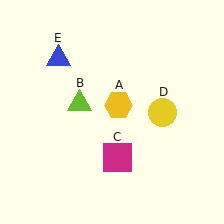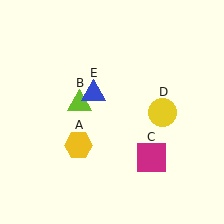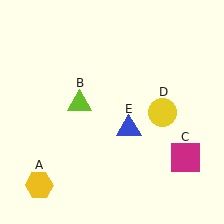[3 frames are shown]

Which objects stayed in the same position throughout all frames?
Lime triangle (object B) and yellow circle (object D) remained stationary.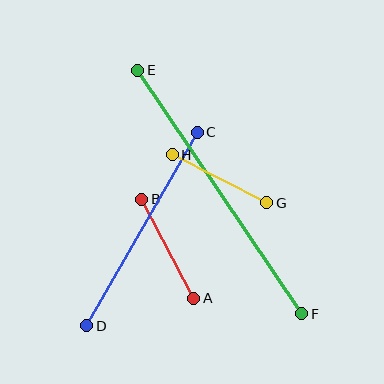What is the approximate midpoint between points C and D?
The midpoint is at approximately (142, 229) pixels.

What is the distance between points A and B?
The distance is approximately 112 pixels.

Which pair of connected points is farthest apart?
Points E and F are farthest apart.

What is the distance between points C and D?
The distance is approximately 223 pixels.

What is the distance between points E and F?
The distance is approximately 294 pixels.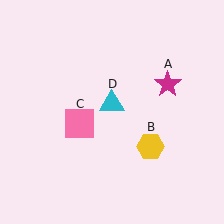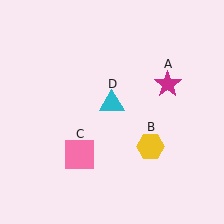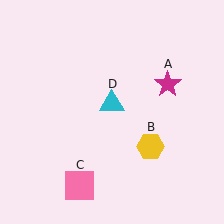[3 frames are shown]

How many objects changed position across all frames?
1 object changed position: pink square (object C).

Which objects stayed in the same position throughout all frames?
Magenta star (object A) and yellow hexagon (object B) and cyan triangle (object D) remained stationary.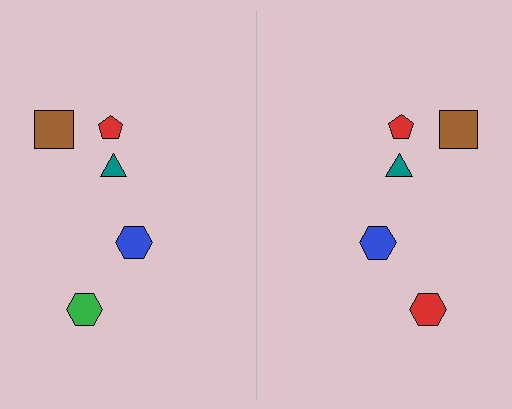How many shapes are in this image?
There are 10 shapes in this image.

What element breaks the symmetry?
The red hexagon on the right side breaks the symmetry — its mirror counterpart is green.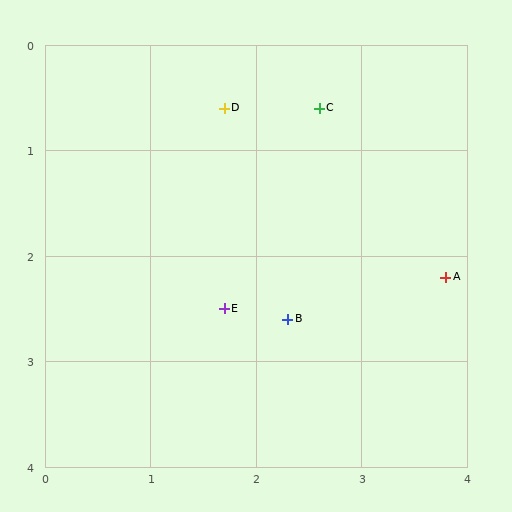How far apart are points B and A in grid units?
Points B and A are about 1.6 grid units apart.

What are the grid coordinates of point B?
Point B is at approximately (2.3, 2.6).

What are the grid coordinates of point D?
Point D is at approximately (1.7, 0.6).